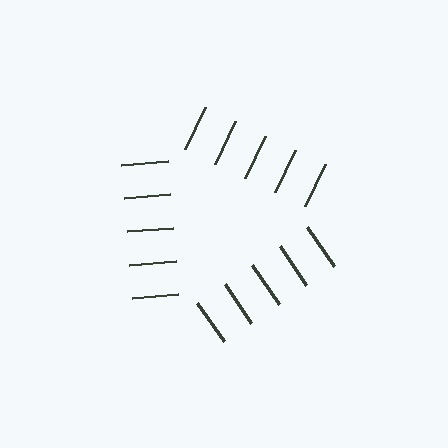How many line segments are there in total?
15 — 5 along each of the 3 edges.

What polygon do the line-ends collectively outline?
An illusory triangle — the line segments terminate on its edges but no continuous stroke is drawn.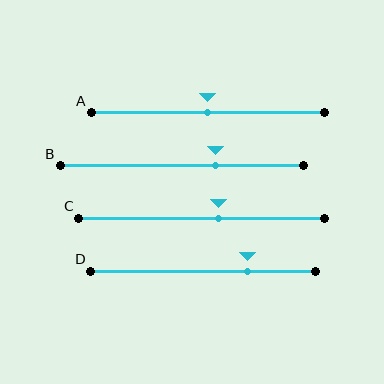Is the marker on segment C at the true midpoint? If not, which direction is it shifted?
No, the marker on segment C is shifted to the right by about 7% of the segment length.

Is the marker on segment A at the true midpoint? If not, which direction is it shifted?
Yes, the marker on segment A is at the true midpoint.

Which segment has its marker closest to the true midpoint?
Segment A has its marker closest to the true midpoint.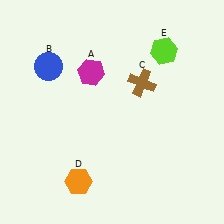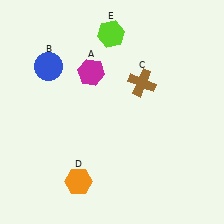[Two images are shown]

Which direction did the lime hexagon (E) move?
The lime hexagon (E) moved left.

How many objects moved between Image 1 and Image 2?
1 object moved between the two images.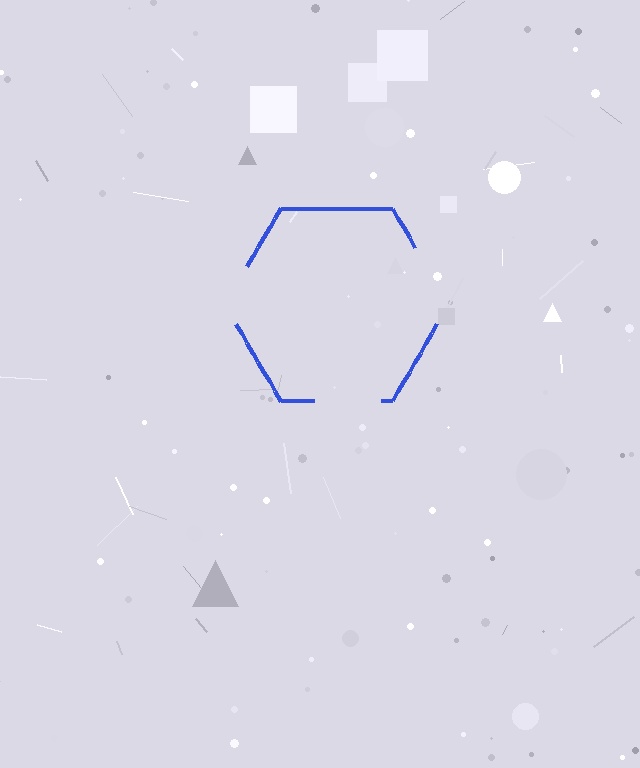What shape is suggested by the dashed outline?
The dashed outline suggests a hexagon.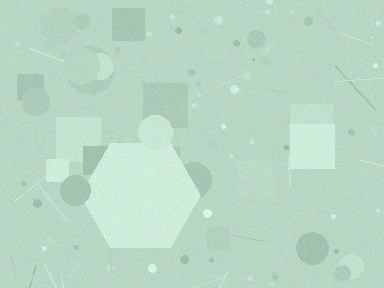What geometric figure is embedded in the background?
A hexagon is embedded in the background.